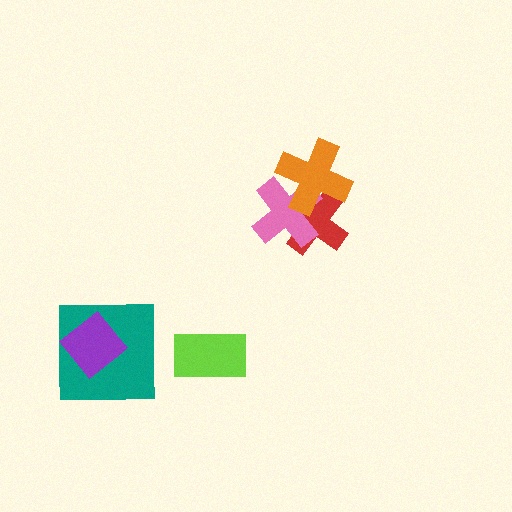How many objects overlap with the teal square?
1 object overlaps with the teal square.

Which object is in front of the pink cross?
The orange cross is in front of the pink cross.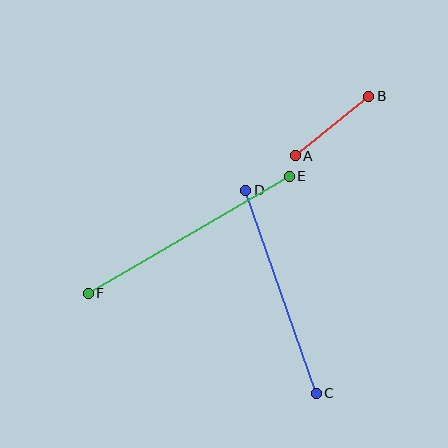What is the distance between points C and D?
The distance is approximately 215 pixels.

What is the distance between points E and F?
The distance is approximately 232 pixels.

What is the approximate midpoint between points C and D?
The midpoint is at approximately (281, 292) pixels.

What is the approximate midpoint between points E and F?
The midpoint is at approximately (189, 235) pixels.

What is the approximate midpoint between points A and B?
The midpoint is at approximately (332, 126) pixels.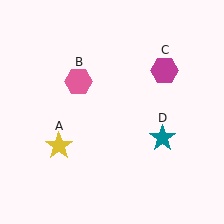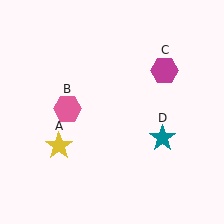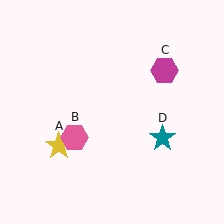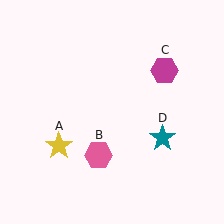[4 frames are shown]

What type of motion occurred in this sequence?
The pink hexagon (object B) rotated counterclockwise around the center of the scene.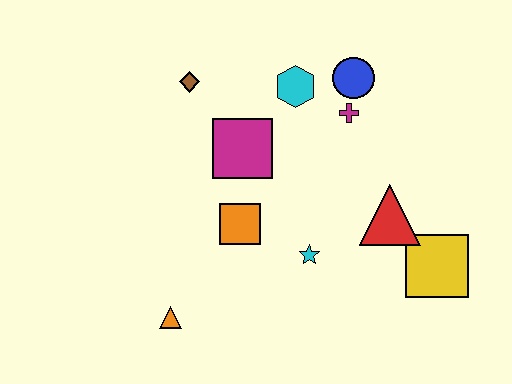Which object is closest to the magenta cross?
The blue circle is closest to the magenta cross.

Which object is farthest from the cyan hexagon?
The orange triangle is farthest from the cyan hexagon.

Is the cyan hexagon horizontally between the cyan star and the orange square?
Yes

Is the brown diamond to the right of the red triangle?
No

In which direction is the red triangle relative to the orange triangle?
The red triangle is to the right of the orange triangle.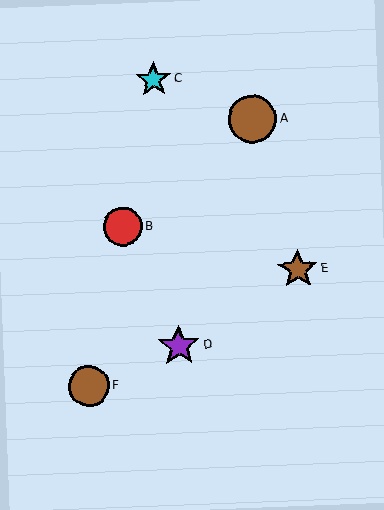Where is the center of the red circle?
The center of the red circle is at (123, 226).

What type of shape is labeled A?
Shape A is a brown circle.